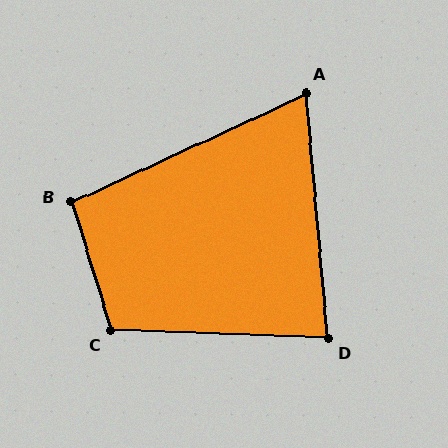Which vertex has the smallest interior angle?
A, at approximately 70 degrees.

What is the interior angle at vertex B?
Approximately 97 degrees (obtuse).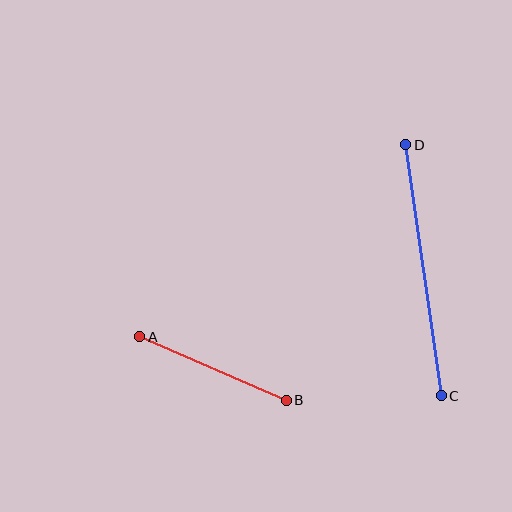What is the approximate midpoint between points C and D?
The midpoint is at approximately (424, 270) pixels.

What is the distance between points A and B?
The distance is approximately 160 pixels.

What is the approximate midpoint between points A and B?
The midpoint is at approximately (213, 369) pixels.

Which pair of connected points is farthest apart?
Points C and D are farthest apart.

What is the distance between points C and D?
The distance is approximately 254 pixels.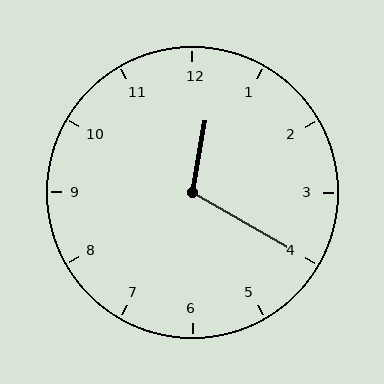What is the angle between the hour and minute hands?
Approximately 110 degrees.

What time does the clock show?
12:20.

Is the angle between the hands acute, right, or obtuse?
It is obtuse.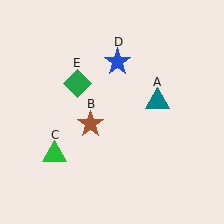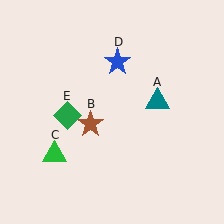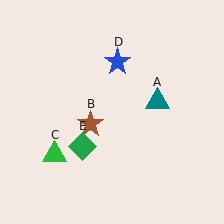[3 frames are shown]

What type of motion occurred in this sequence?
The green diamond (object E) rotated counterclockwise around the center of the scene.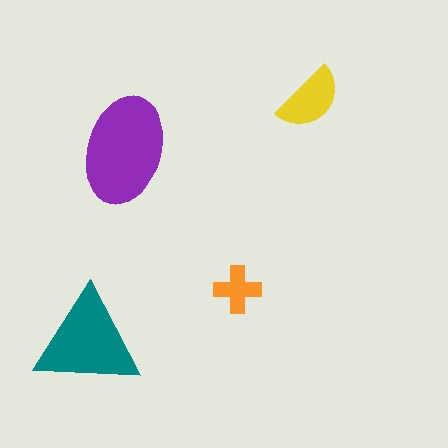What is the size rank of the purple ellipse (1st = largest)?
1st.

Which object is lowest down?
The teal triangle is bottommost.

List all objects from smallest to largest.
The orange cross, the yellow semicircle, the teal triangle, the purple ellipse.